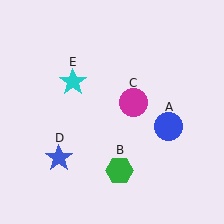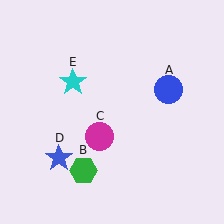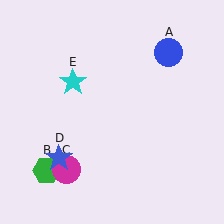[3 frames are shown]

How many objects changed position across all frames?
3 objects changed position: blue circle (object A), green hexagon (object B), magenta circle (object C).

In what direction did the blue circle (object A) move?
The blue circle (object A) moved up.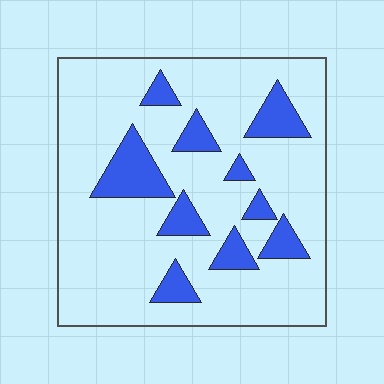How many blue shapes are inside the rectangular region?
10.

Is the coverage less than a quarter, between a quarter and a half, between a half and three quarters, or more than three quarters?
Less than a quarter.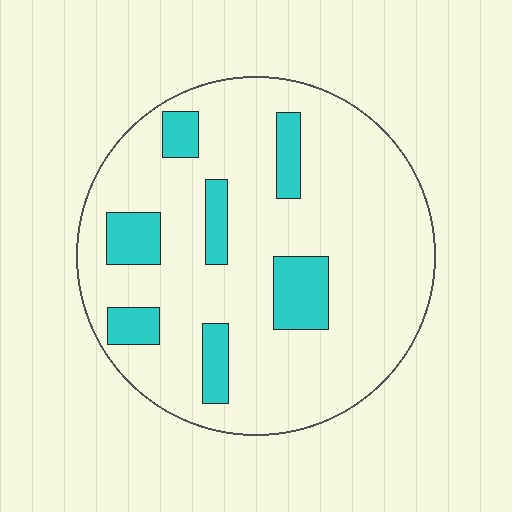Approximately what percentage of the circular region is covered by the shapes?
Approximately 15%.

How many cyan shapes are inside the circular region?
7.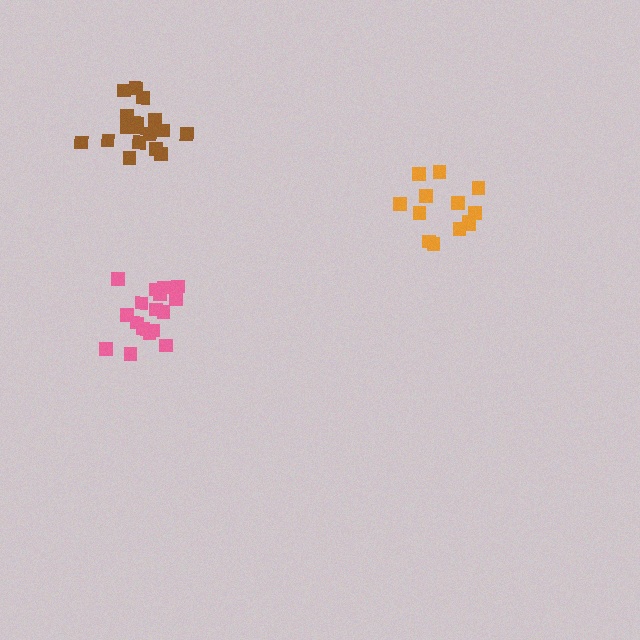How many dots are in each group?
Group 1: 18 dots, Group 2: 13 dots, Group 3: 17 dots (48 total).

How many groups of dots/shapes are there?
There are 3 groups.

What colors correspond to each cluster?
The clusters are colored: brown, orange, pink.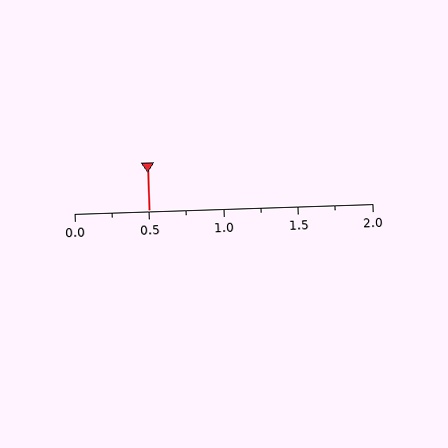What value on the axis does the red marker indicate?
The marker indicates approximately 0.5.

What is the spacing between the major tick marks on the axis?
The major ticks are spaced 0.5 apart.